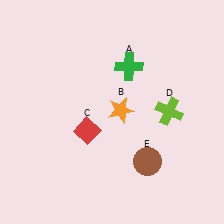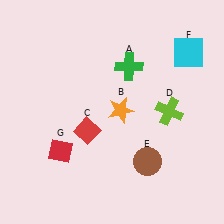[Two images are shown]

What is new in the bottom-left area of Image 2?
A red diamond (G) was added in the bottom-left area of Image 2.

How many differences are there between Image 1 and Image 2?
There are 2 differences between the two images.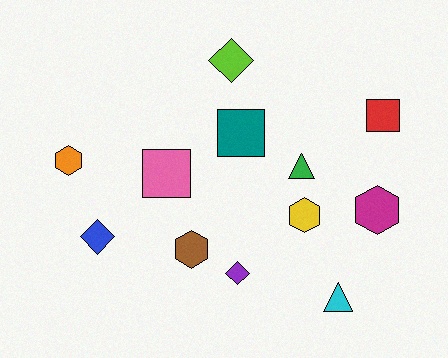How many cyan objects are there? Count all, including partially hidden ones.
There is 1 cyan object.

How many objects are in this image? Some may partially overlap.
There are 12 objects.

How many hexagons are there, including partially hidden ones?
There are 4 hexagons.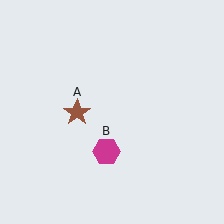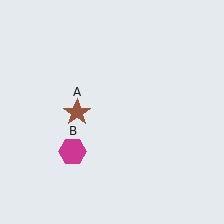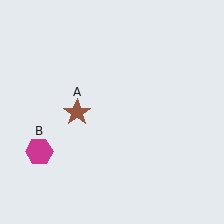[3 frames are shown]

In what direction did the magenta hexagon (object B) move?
The magenta hexagon (object B) moved left.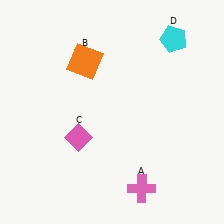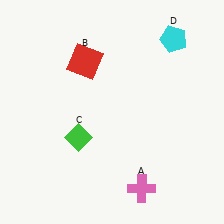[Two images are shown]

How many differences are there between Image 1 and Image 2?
There are 2 differences between the two images.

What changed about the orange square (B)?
In Image 1, B is orange. In Image 2, it changed to red.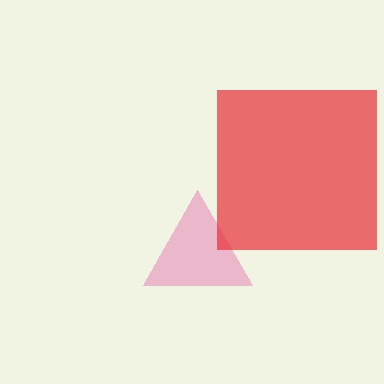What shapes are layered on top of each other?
The layered shapes are: a pink triangle, a red square.